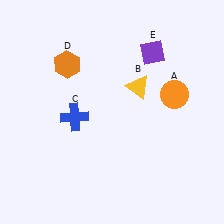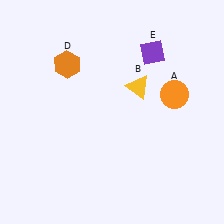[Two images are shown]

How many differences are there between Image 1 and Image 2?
There is 1 difference between the two images.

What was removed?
The blue cross (C) was removed in Image 2.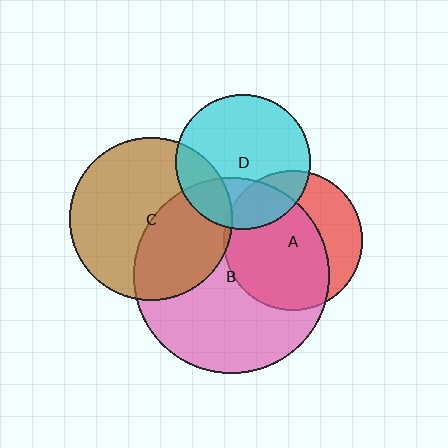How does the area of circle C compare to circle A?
Approximately 1.4 times.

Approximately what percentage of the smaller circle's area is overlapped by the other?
Approximately 30%.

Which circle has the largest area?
Circle B (pink).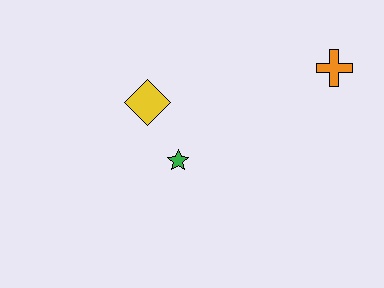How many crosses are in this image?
There is 1 cross.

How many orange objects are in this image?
There is 1 orange object.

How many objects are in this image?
There are 3 objects.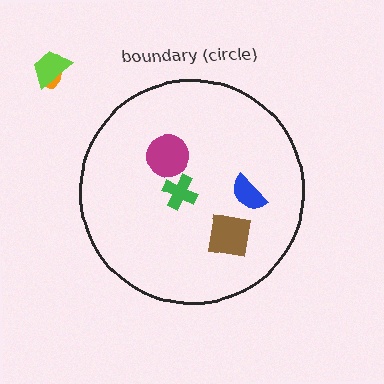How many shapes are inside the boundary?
4 inside, 2 outside.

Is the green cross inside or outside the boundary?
Inside.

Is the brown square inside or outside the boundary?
Inside.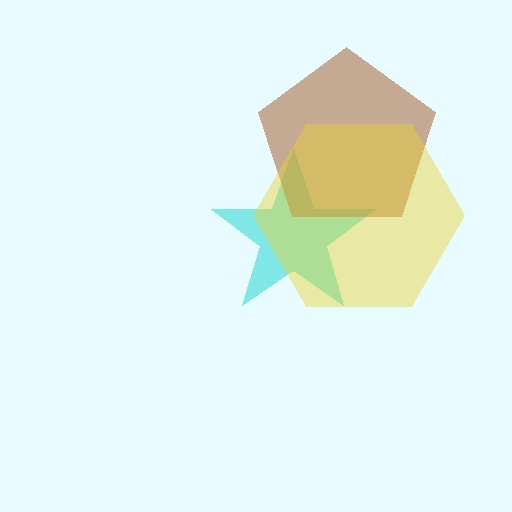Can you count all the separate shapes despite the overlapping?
Yes, there are 3 separate shapes.